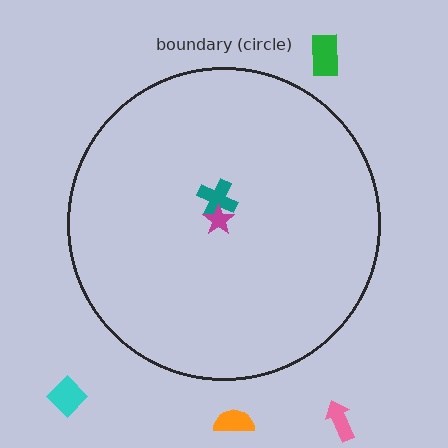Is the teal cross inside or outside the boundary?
Inside.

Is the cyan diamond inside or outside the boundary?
Outside.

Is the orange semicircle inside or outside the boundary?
Outside.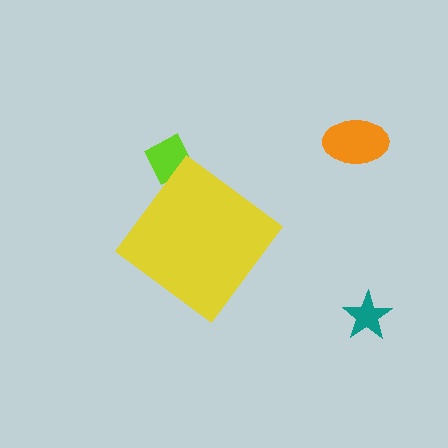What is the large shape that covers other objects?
A yellow diamond.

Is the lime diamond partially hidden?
Yes, the lime diamond is partially hidden behind the yellow diamond.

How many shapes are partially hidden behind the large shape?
1 shape is partially hidden.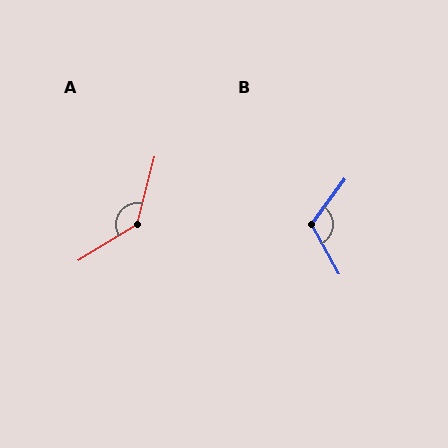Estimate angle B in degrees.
Approximately 114 degrees.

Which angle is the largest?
A, at approximately 137 degrees.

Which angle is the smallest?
B, at approximately 114 degrees.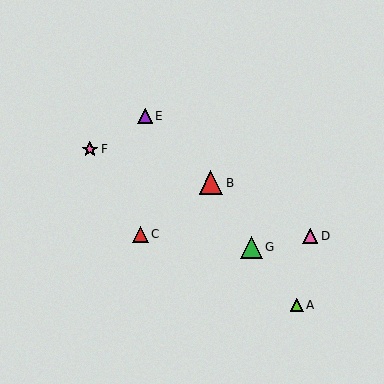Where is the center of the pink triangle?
The center of the pink triangle is at (310, 236).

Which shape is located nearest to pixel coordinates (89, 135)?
The pink star (labeled F) at (90, 149) is nearest to that location.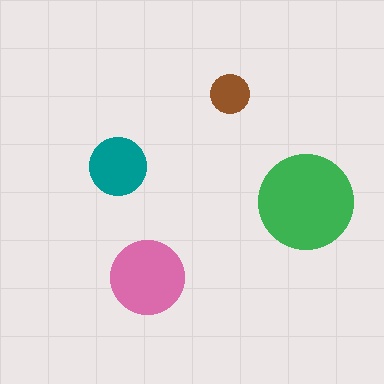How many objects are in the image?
There are 4 objects in the image.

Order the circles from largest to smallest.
the green one, the pink one, the teal one, the brown one.